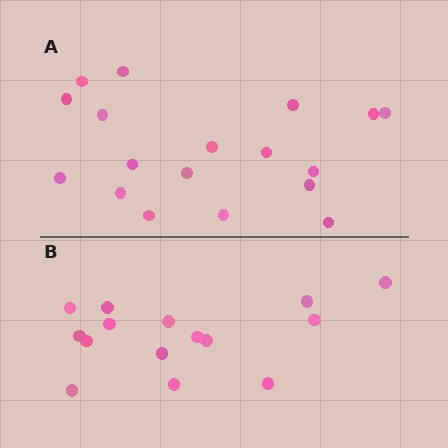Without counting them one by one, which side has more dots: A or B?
Region A (the top region) has more dots.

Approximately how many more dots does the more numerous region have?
Region A has just a few more — roughly 2 or 3 more dots than region B.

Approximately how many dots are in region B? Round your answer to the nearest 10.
About 20 dots. (The exact count is 15, which rounds to 20.)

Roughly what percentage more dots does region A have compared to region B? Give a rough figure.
About 20% more.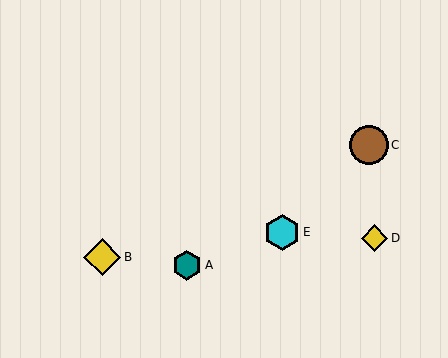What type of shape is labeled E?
Shape E is a cyan hexagon.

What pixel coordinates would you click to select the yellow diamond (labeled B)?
Click at (102, 257) to select the yellow diamond B.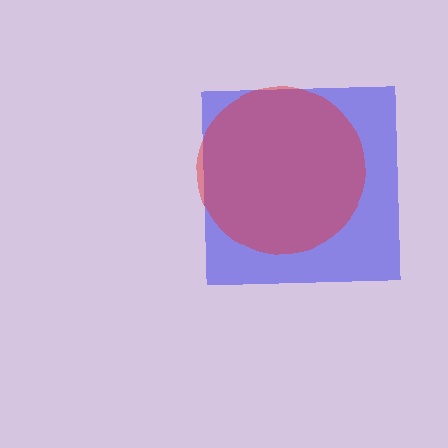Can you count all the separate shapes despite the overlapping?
Yes, there are 2 separate shapes.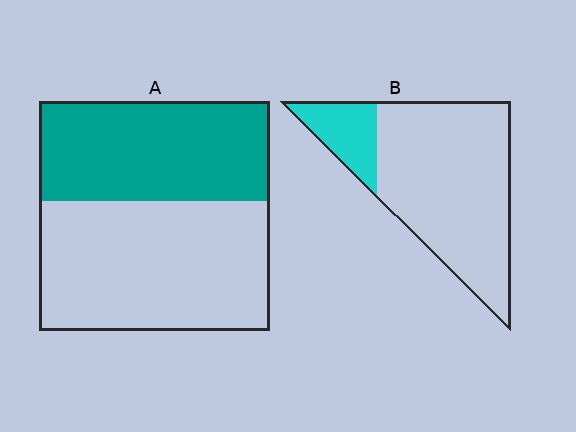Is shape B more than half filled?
No.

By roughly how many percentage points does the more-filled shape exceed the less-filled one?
By roughly 25 percentage points (A over B).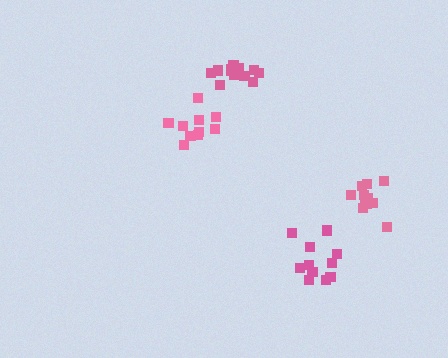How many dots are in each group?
Group 1: 13 dots, Group 2: 11 dots, Group 3: 10 dots, Group 4: 11 dots (45 total).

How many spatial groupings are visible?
There are 4 spatial groupings.